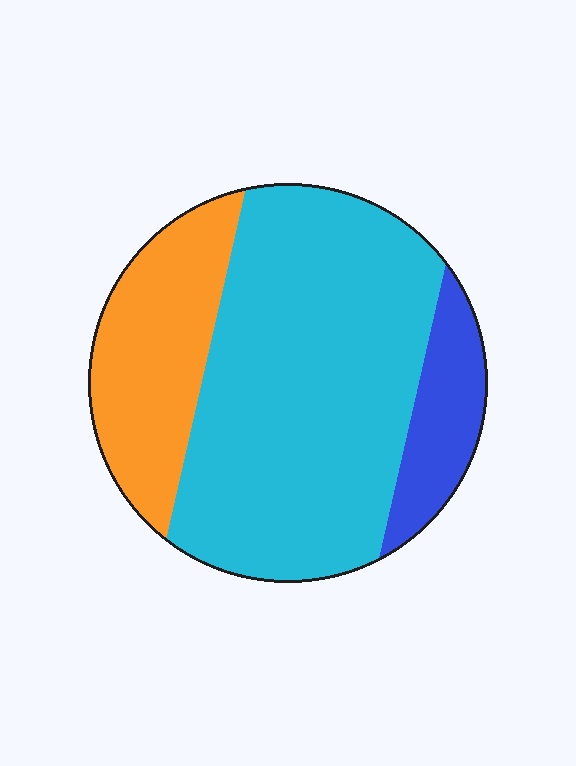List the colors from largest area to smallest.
From largest to smallest: cyan, orange, blue.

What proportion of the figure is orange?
Orange covers roughly 25% of the figure.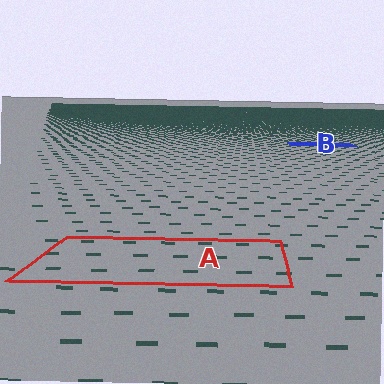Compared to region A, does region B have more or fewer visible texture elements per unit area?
Region B has more texture elements per unit area — they are packed more densely because it is farther away.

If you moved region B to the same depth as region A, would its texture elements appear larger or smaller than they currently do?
They would appear larger. At a closer depth, the same texture elements are projected at a bigger on-screen size.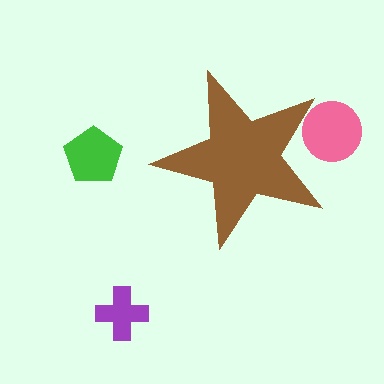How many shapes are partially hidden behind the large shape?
1 shape is partially hidden.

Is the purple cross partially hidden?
No, the purple cross is fully visible.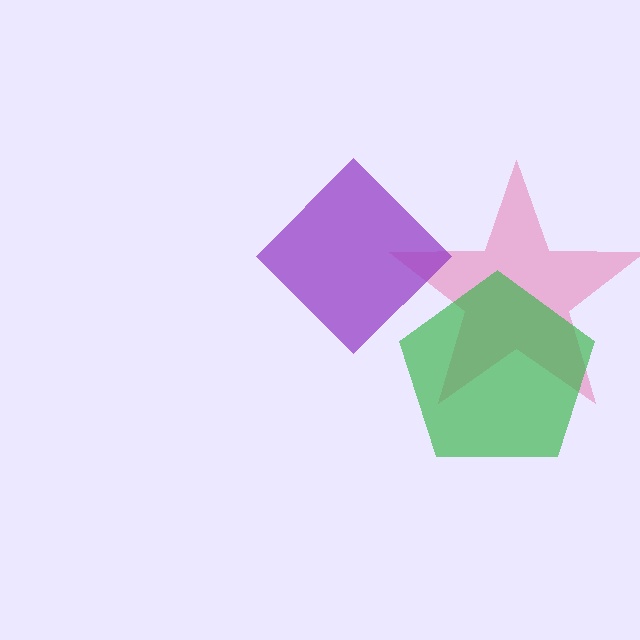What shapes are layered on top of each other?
The layered shapes are: a pink star, a green pentagon, a purple diamond.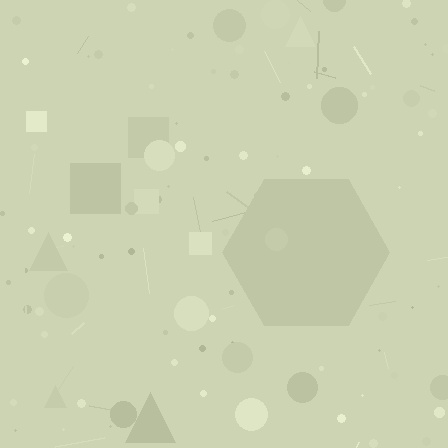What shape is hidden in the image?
A hexagon is hidden in the image.